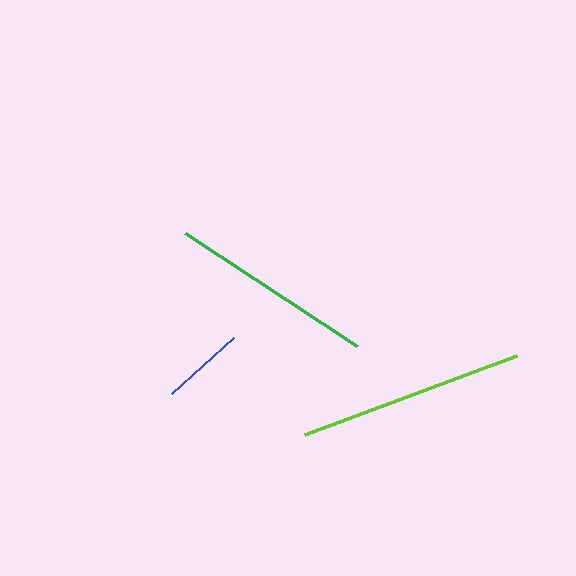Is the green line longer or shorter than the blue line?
The green line is longer than the blue line.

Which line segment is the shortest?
The blue line is the shortest at approximately 83 pixels.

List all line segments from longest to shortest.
From longest to shortest: lime, green, blue.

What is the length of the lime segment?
The lime segment is approximately 226 pixels long.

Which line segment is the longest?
The lime line is the longest at approximately 226 pixels.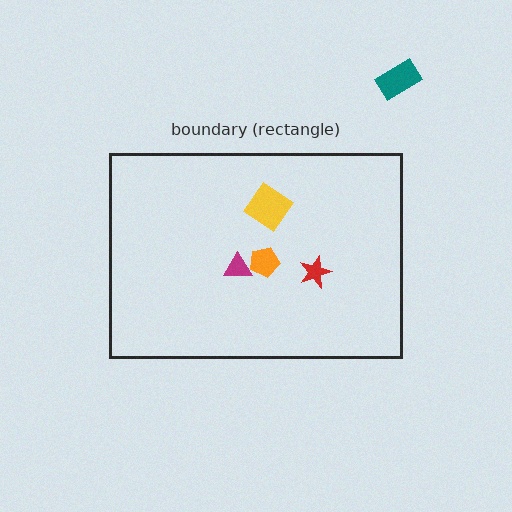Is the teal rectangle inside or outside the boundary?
Outside.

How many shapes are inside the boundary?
4 inside, 1 outside.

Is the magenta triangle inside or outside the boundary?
Inside.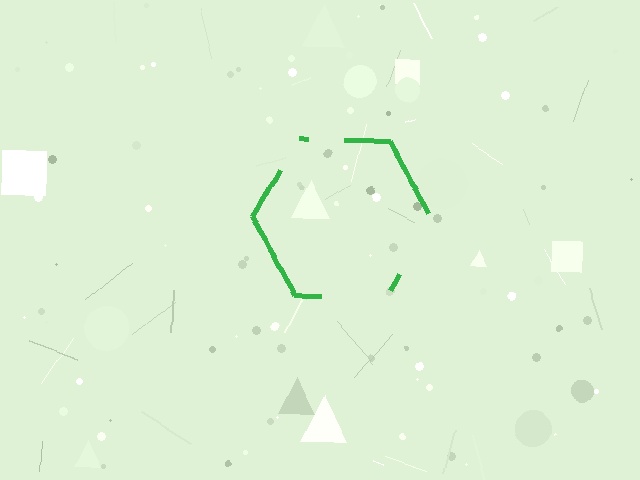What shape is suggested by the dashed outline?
The dashed outline suggests a hexagon.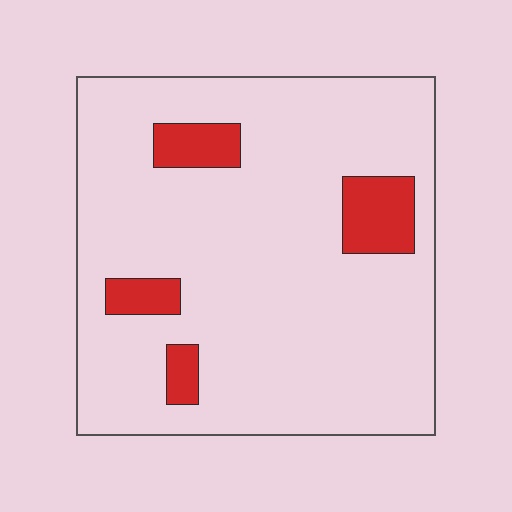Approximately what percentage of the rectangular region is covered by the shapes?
Approximately 10%.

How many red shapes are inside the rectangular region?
4.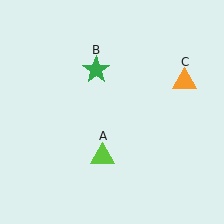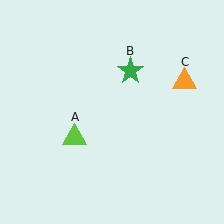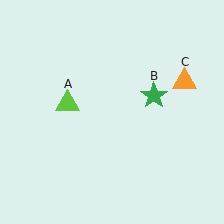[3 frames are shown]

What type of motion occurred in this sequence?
The lime triangle (object A), green star (object B) rotated clockwise around the center of the scene.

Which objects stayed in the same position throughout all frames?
Orange triangle (object C) remained stationary.